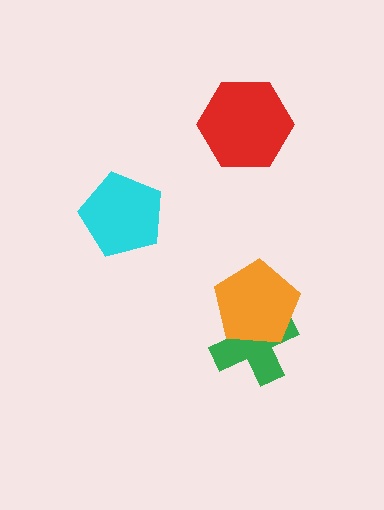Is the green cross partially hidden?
Yes, it is partially covered by another shape.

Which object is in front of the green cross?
The orange pentagon is in front of the green cross.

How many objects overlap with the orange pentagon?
1 object overlaps with the orange pentagon.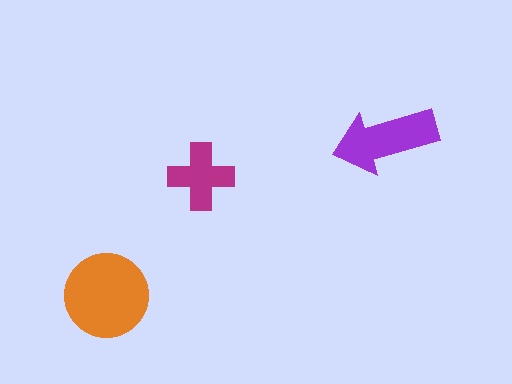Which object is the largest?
The orange circle.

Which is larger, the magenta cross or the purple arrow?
The purple arrow.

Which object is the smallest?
The magenta cross.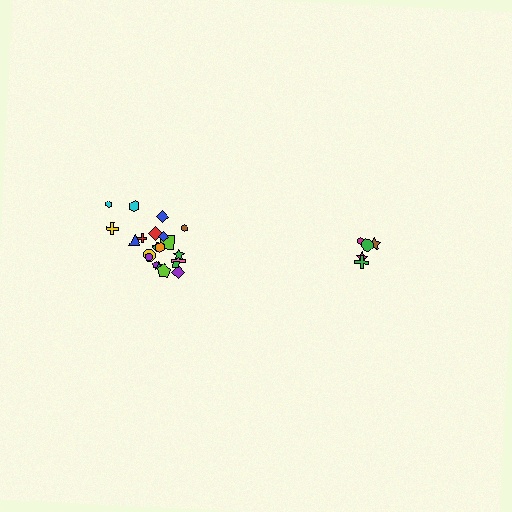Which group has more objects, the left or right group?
The left group.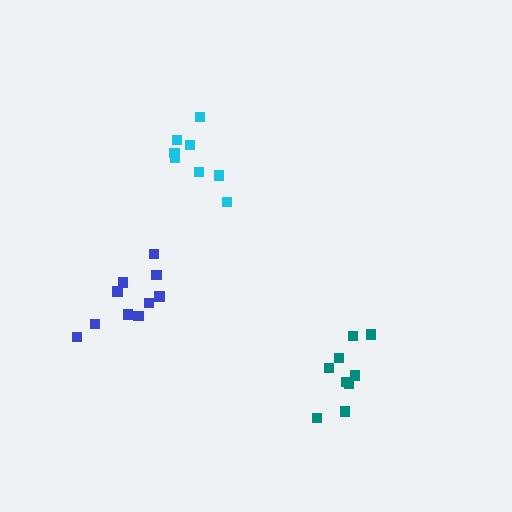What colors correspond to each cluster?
The clusters are colored: blue, teal, cyan.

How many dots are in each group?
Group 1: 10 dots, Group 2: 9 dots, Group 3: 8 dots (27 total).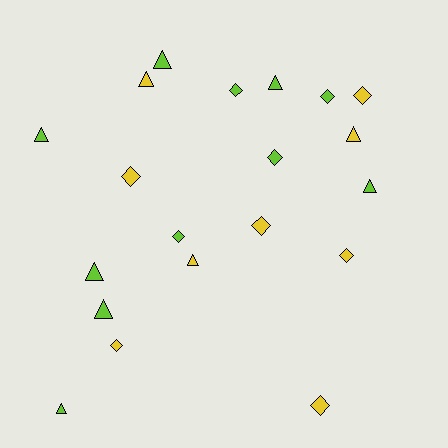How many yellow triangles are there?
There are 3 yellow triangles.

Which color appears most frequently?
Lime, with 11 objects.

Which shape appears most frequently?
Triangle, with 10 objects.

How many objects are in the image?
There are 20 objects.